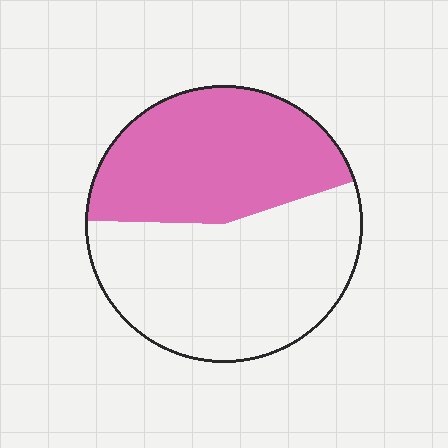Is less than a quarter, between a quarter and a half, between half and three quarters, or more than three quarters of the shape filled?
Between a quarter and a half.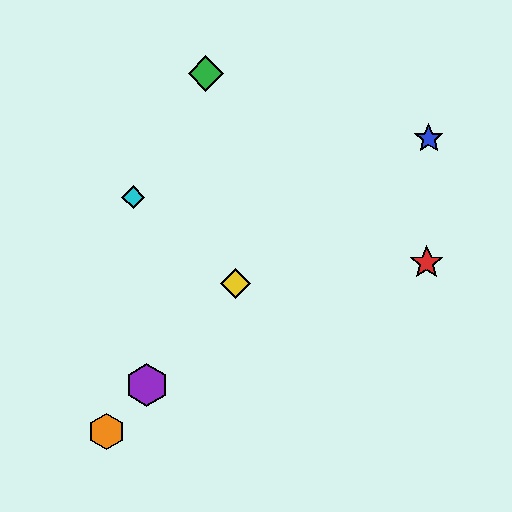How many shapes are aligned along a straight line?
3 shapes (the yellow diamond, the purple hexagon, the orange hexagon) are aligned along a straight line.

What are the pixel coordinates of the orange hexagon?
The orange hexagon is at (107, 431).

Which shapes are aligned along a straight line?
The yellow diamond, the purple hexagon, the orange hexagon are aligned along a straight line.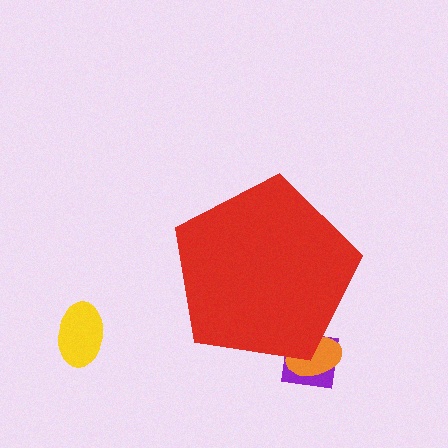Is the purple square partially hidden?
Yes, the purple square is partially hidden behind the red pentagon.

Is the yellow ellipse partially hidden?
No, the yellow ellipse is fully visible.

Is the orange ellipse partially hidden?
Yes, the orange ellipse is partially hidden behind the red pentagon.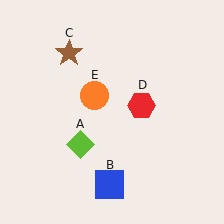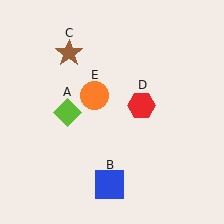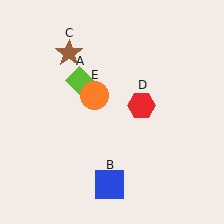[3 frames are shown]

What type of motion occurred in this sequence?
The lime diamond (object A) rotated clockwise around the center of the scene.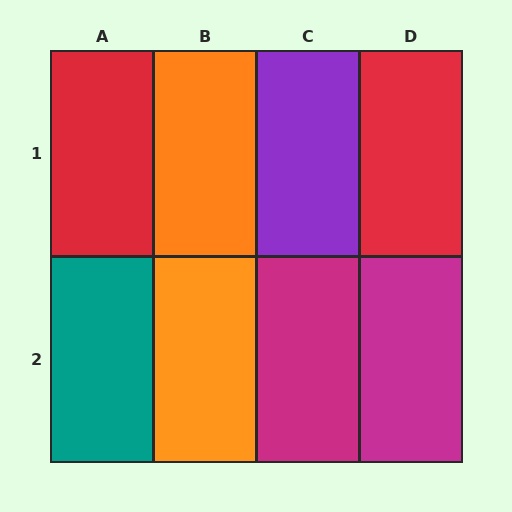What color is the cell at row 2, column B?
Orange.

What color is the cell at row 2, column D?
Magenta.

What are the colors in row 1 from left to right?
Red, orange, purple, red.